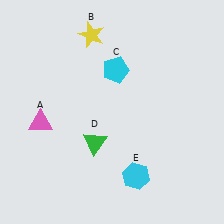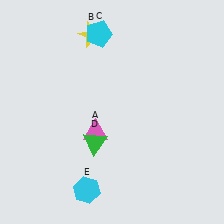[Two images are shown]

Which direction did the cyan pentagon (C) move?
The cyan pentagon (C) moved up.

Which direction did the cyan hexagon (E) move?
The cyan hexagon (E) moved left.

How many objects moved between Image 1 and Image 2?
3 objects moved between the two images.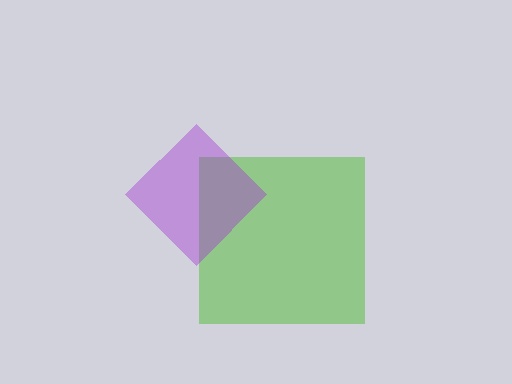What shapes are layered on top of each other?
The layered shapes are: a lime square, a purple diamond.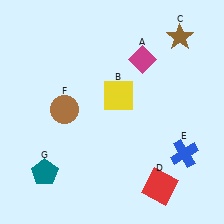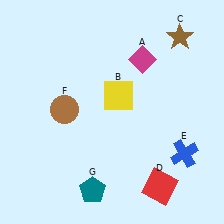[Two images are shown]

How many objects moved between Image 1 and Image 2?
1 object moved between the two images.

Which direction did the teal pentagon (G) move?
The teal pentagon (G) moved right.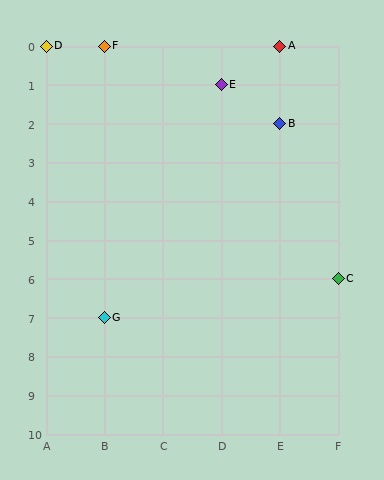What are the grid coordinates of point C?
Point C is at grid coordinates (F, 6).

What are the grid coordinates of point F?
Point F is at grid coordinates (B, 0).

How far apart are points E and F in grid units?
Points E and F are 2 columns and 1 row apart (about 2.2 grid units diagonally).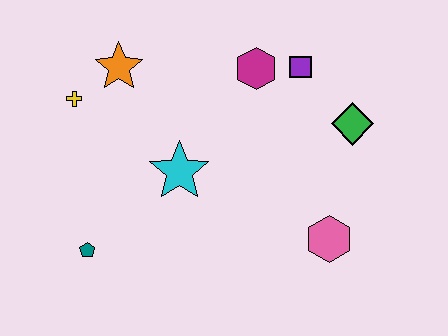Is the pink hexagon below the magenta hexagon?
Yes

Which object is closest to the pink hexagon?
The green diamond is closest to the pink hexagon.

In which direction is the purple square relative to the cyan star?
The purple square is to the right of the cyan star.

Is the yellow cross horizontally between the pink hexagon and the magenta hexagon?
No